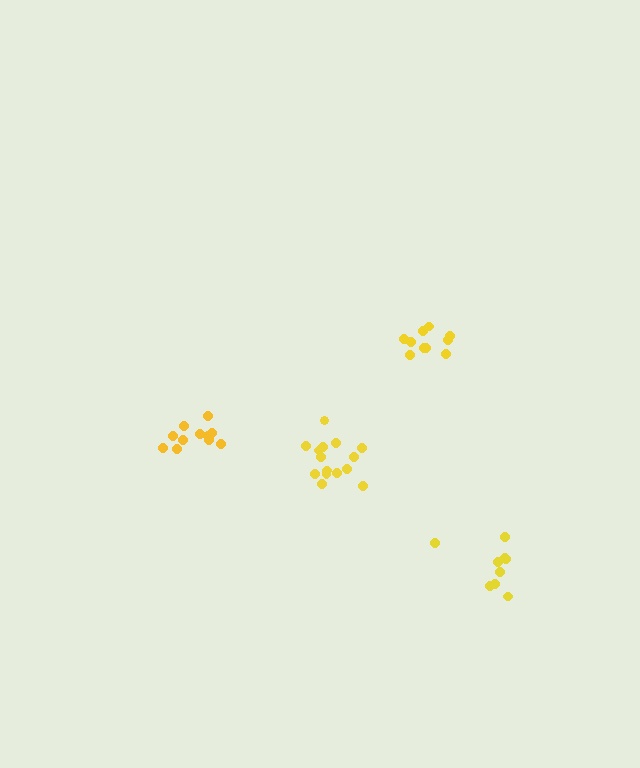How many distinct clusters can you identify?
There are 4 distinct clusters.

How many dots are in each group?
Group 1: 15 dots, Group 2: 10 dots, Group 3: 9 dots, Group 4: 11 dots (45 total).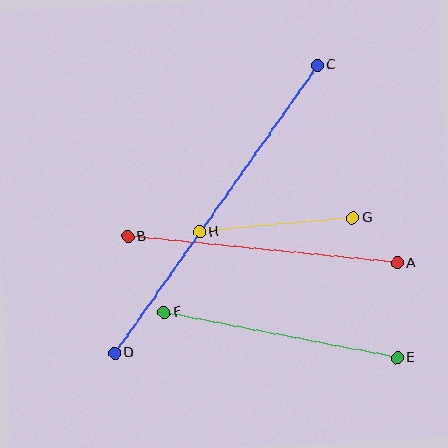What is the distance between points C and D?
The distance is approximately 352 pixels.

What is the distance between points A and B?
The distance is approximately 271 pixels.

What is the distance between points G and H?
The distance is approximately 154 pixels.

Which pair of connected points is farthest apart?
Points C and D are farthest apart.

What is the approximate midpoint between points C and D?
The midpoint is at approximately (216, 209) pixels.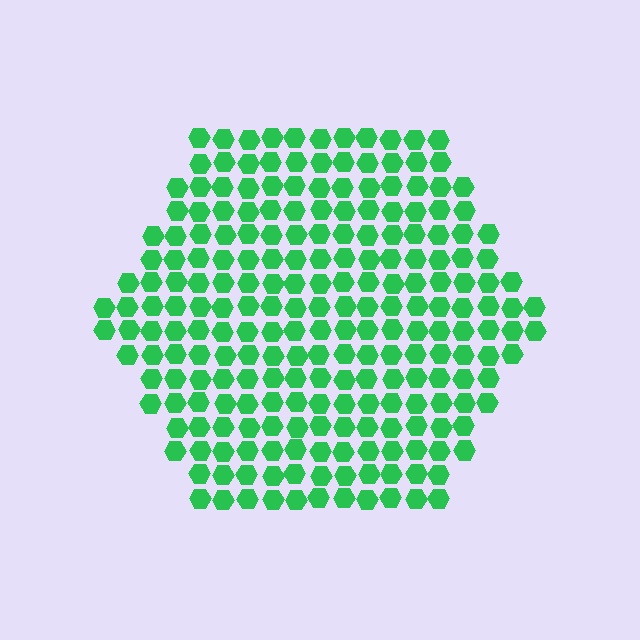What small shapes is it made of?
It is made of small hexagons.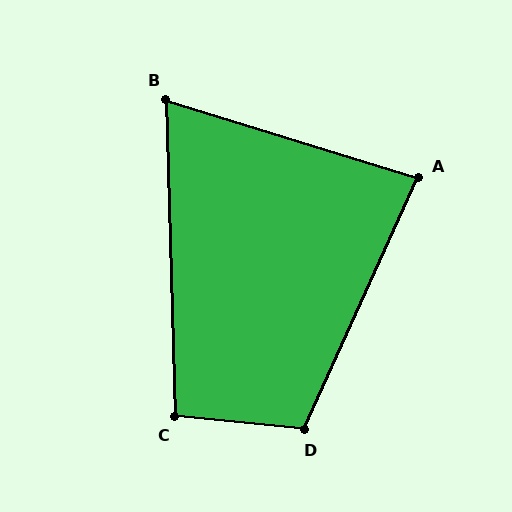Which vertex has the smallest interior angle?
B, at approximately 71 degrees.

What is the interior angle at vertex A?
Approximately 83 degrees (acute).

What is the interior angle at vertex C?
Approximately 97 degrees (obtuse).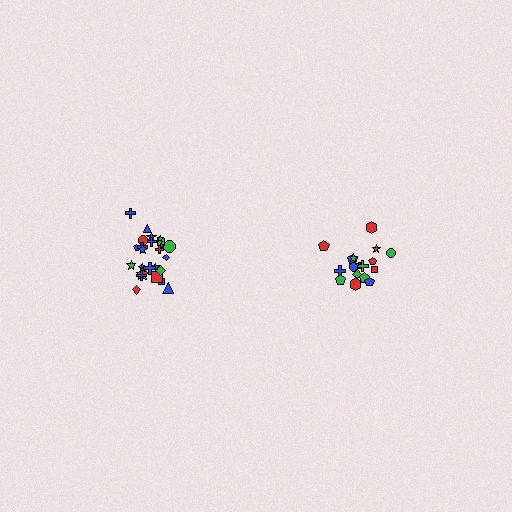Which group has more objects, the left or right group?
The left group.